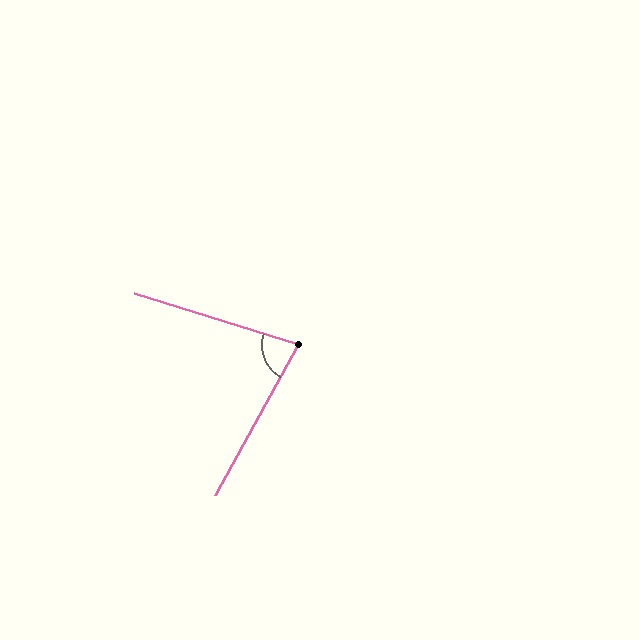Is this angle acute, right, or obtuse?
It is acute.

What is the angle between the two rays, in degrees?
Approximately 78 degrees.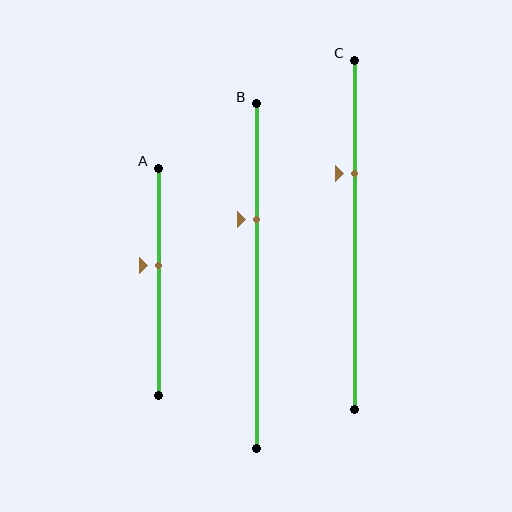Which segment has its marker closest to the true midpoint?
Segment A has its marker closest to the true midpoint.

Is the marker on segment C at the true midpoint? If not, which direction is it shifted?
No, the marker on segment C is shifted upward by about 18% of the segment length.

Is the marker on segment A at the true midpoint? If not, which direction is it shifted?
No, the marker on segment A is shifted upward by about 7% of the segment length.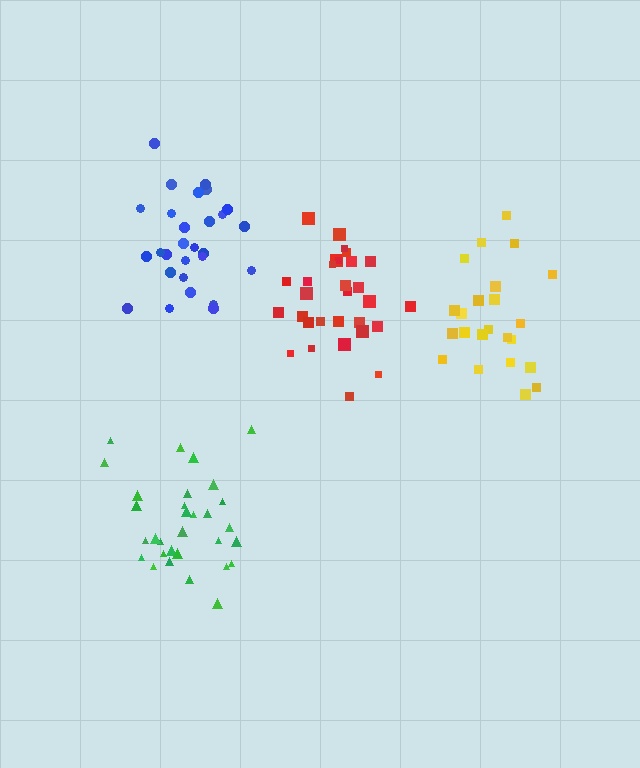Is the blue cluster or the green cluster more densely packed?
Blue.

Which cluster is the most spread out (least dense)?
Yellow.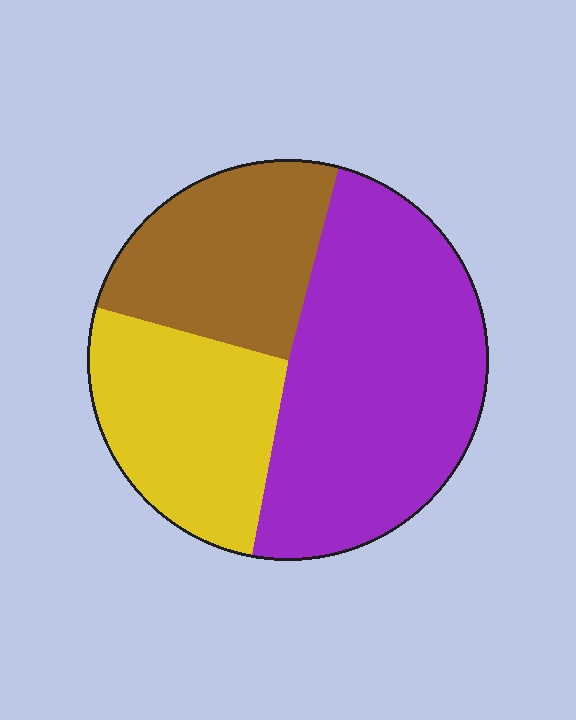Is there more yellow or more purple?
Purple.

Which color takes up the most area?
Purple, at roughly 50%.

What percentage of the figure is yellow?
Yellow takes up about one quarter (1/4) of the figure.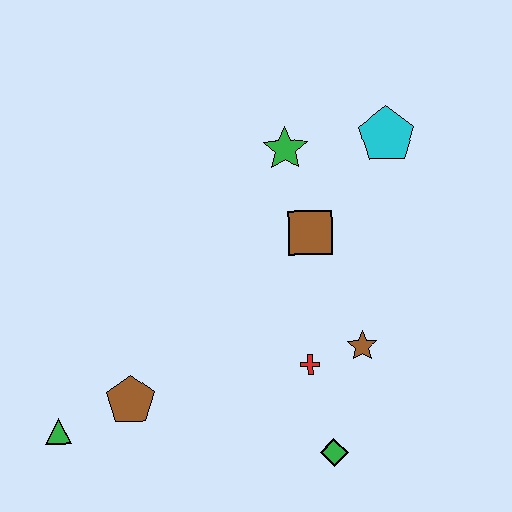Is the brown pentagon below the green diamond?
No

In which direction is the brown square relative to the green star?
The brown square is below the green star.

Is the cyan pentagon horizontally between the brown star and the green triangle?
No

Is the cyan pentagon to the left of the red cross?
No